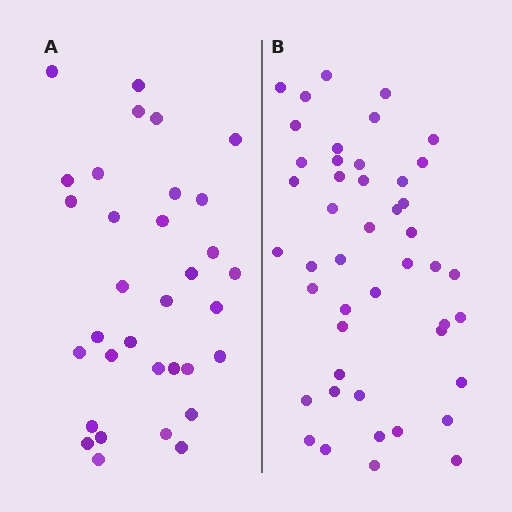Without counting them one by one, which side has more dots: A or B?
Region B (the right region) has more dots.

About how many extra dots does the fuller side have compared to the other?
Region B has approximately 15 more dots than region A.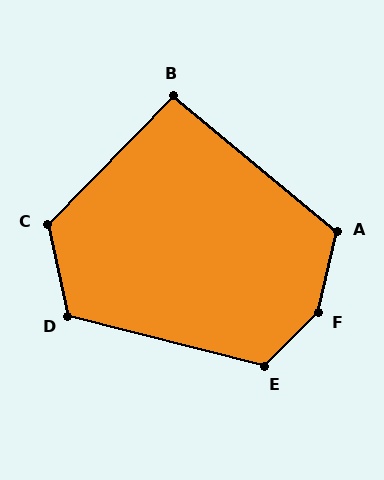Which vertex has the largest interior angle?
F, at approximately 148 degrees.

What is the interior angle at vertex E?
Approximately 121 degrees (obtuse).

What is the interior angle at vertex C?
Approximately 123 degrees (obtuse).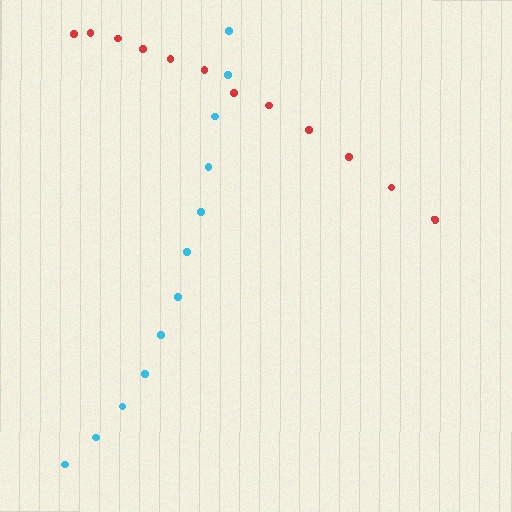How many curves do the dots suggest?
There are 2 distinct paths.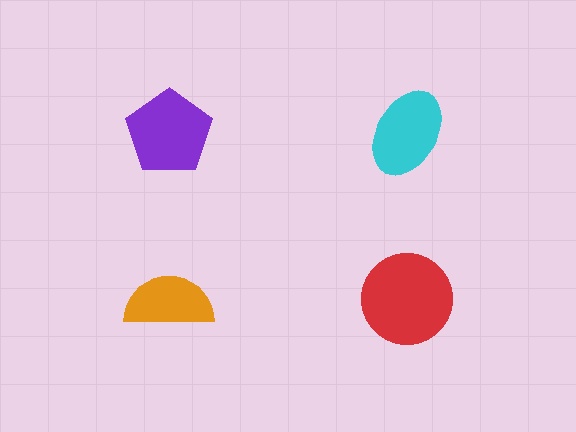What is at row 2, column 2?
A red circle.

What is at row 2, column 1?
An orange semicircle.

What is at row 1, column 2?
A cyan ellipse.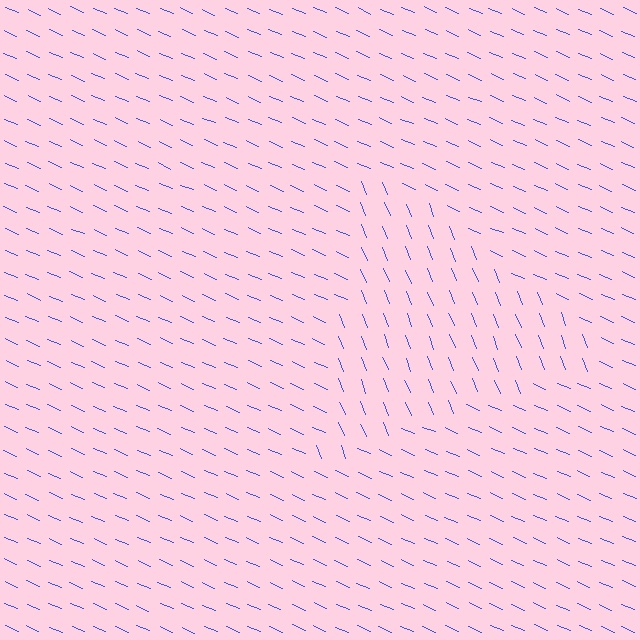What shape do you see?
I see a triangle.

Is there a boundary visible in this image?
Yes, there is a texture boundary formed by a change in line orientation.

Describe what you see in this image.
The image is filled with small blue line segments. A triangle region in the image has lines oriented differently from the surrounding lines, creating a visible texture boundary.